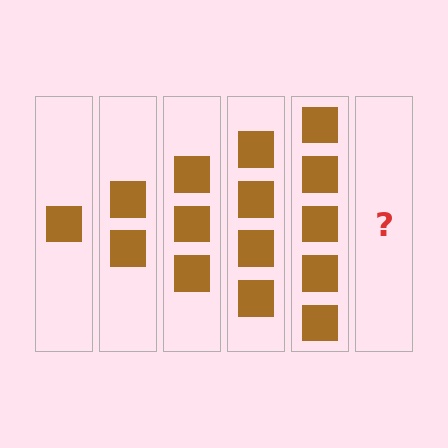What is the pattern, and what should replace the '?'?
The pattern is that each step adds one more square. The '?' should be 6 squares.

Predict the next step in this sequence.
The next step is 6 squares.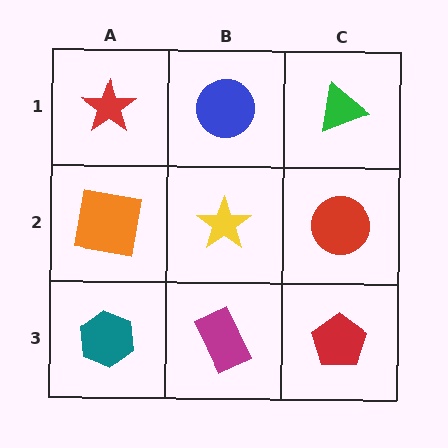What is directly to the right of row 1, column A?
A blue circle.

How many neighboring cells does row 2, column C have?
3.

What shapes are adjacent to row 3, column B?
A yellow star (row 2, column B), a teal hexagon (row 3, column A), a red pentagon (row 3, column C).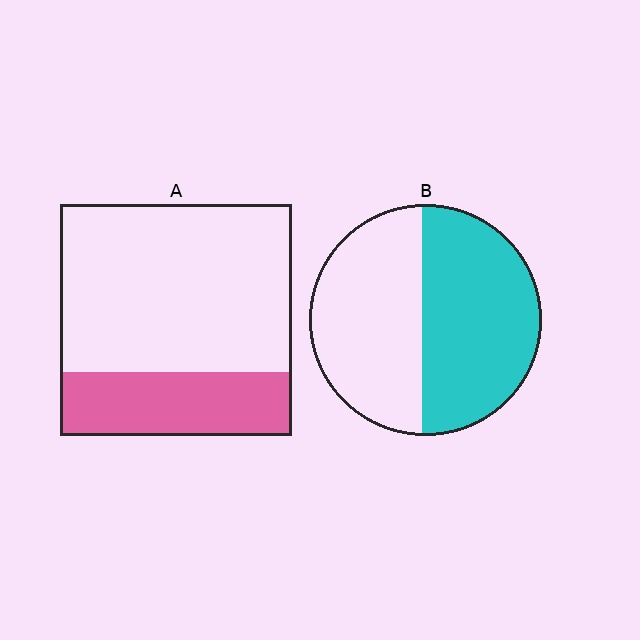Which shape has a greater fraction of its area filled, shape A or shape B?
Shape B.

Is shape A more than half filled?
No.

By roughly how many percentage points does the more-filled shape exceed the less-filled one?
By roughly 25 percentage points (B over A).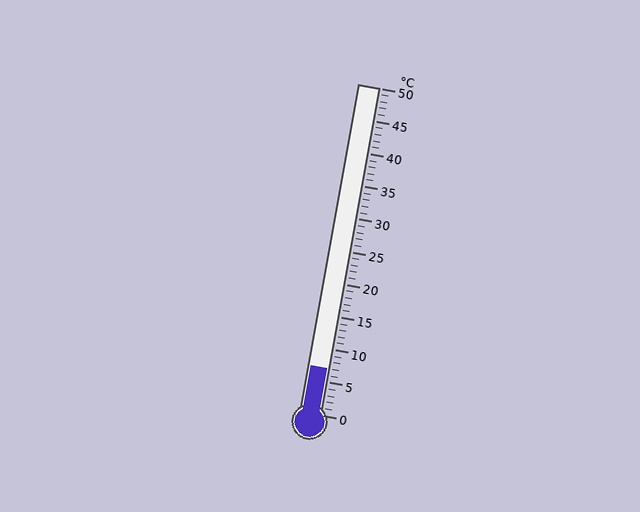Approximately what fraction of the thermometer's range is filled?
The thermometer is filled to approximately 15% of its range.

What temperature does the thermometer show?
The thermometer shows approximately 7°C.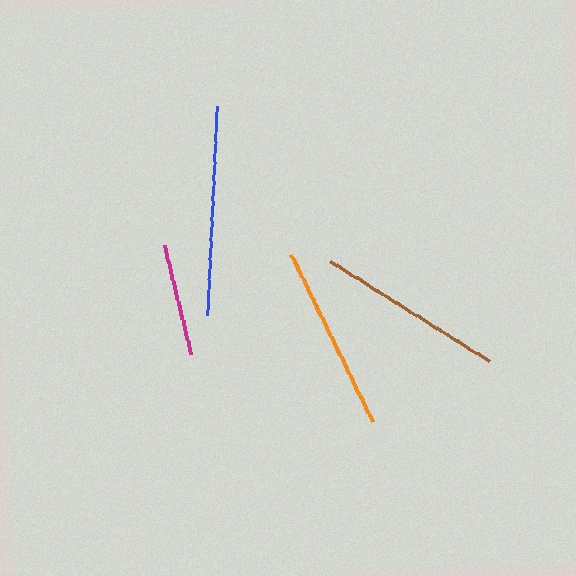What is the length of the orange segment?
The orange segment is approximately 186 pixels long.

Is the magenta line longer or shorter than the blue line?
The blue line is longer than the magenta line.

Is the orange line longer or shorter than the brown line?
The brown line is longer than the orange line.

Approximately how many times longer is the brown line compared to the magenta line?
The brown line is approximately 1.7 times the length of the magenta line.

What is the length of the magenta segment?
The magenta segment is approximately 111 pixels long.